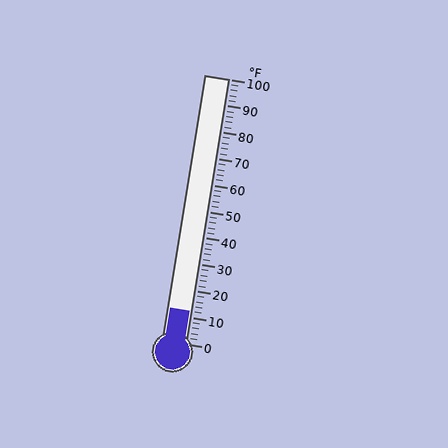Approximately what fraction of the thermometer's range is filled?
The thermometer is filled to approximately 10% of its range.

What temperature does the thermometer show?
The thermometer shows approximately 12°F.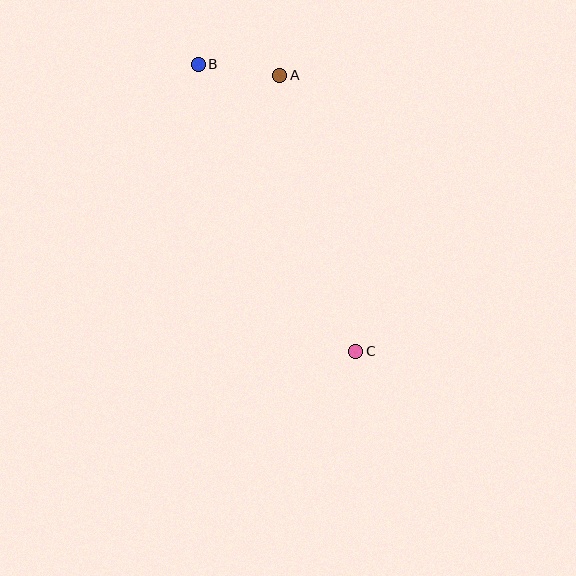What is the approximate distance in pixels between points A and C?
The distance between A and C is approximately 286 pixels.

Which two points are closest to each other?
Points A and B are closest to each other.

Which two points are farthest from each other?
Points B and C are farthest from each other.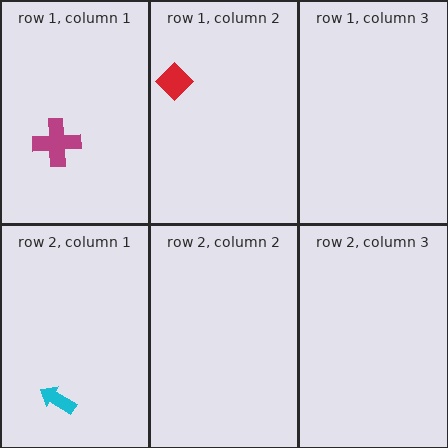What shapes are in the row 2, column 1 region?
The cyan arrow.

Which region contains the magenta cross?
The row 1, column 1 region.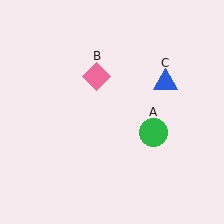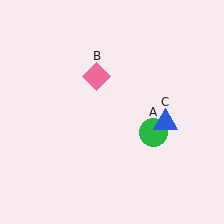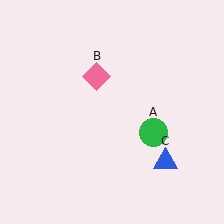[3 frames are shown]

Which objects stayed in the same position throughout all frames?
Green circle (object A) and pink diamond (object B) remained stationary.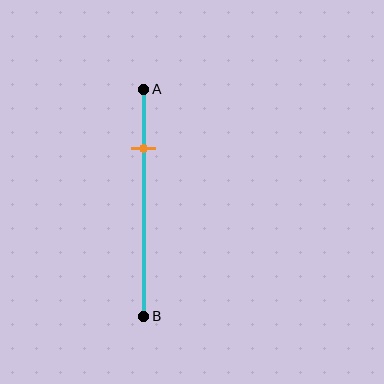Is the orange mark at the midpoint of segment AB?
No, the mark is at about 25% from A, not at the 50% midpoint.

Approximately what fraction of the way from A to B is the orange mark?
The orange mark is approximately 25% of the way from A to B.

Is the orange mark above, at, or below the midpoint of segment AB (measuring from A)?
The orange mark is above the midpoint of segment AB.